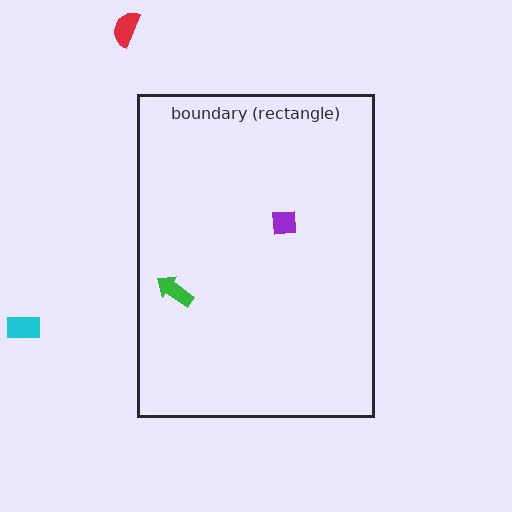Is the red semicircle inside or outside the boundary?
Outside.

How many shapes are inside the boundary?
2 inside, 2 outside.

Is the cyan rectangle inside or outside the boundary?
Outside.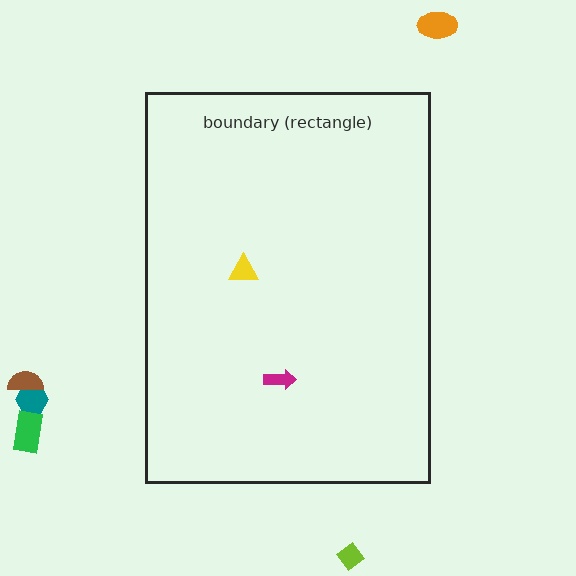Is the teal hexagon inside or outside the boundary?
Outside.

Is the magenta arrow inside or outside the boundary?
Inside.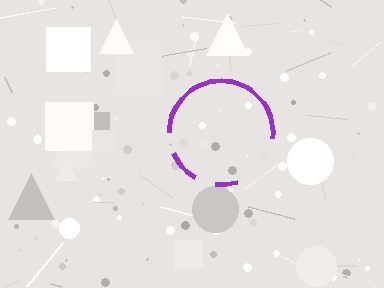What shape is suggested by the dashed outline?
The dashed outline suggests a circle.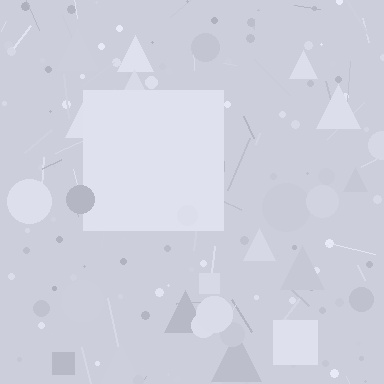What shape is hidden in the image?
A square is hidden in the image.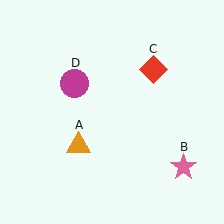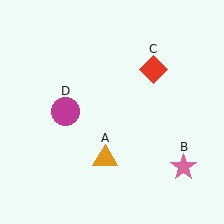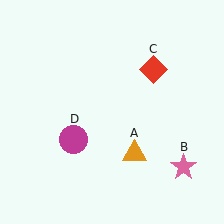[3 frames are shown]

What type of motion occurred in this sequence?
The orange triangle (object A), magenta circle (object D) rotated counterclockwise around the center of the scene.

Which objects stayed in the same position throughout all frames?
Pink star (object B) and red diamond (object C) remained stationary.